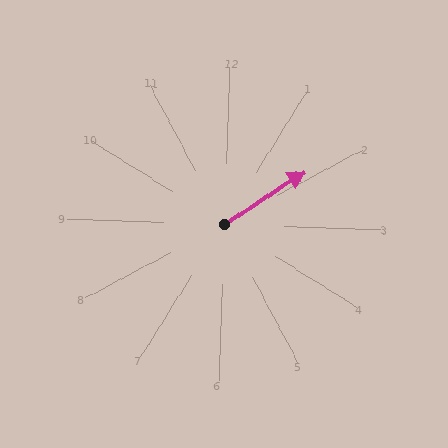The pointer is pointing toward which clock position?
Roughly 2 o'clock.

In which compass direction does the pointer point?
Northeast.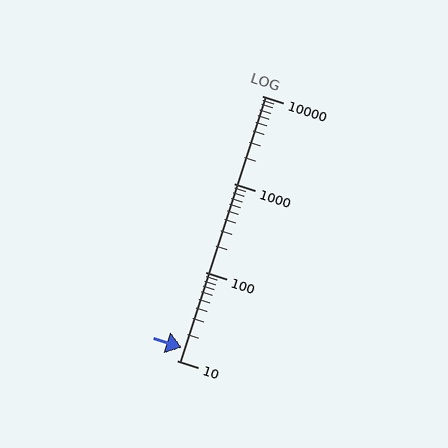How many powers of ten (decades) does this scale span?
The scale spans 3 decades, from 10 to 10000.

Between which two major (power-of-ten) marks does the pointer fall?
The pointer is between 10 and 100.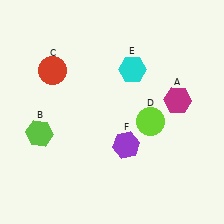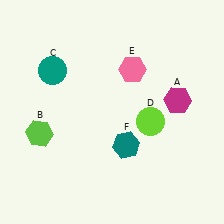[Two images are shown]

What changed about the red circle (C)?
In Image 1, C is red. In Image 2, it changed to teal.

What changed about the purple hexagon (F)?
In Image 1, F is purple. In Image 2, it changed to teal.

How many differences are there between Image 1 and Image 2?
There are 3 differences between the two images.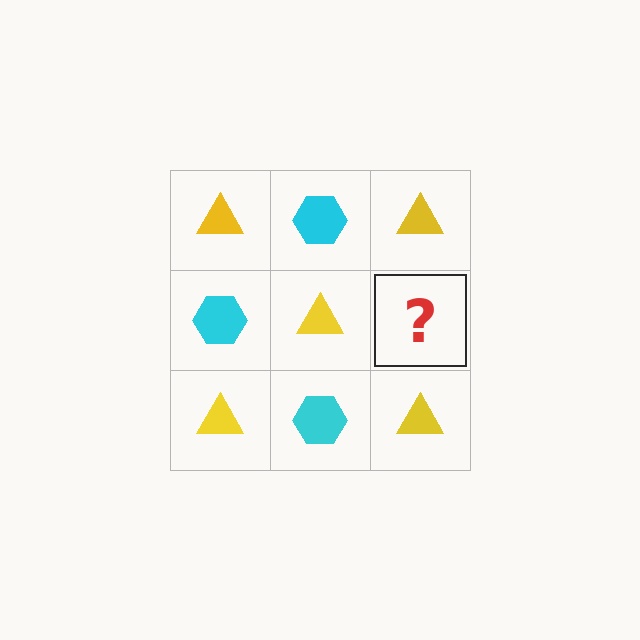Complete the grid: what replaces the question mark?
The question mark should be replaced with a cyan hexagon.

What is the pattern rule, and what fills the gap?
The rule is that it alternates yellow triangle and cyan hexagon in a checkerboard pattern. The gap should be filled with a cyan hexagon.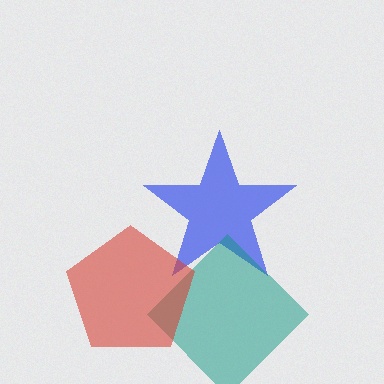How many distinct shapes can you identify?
There are 3 distinct shapes: a blue star, a teal diamond, a red pentagon.